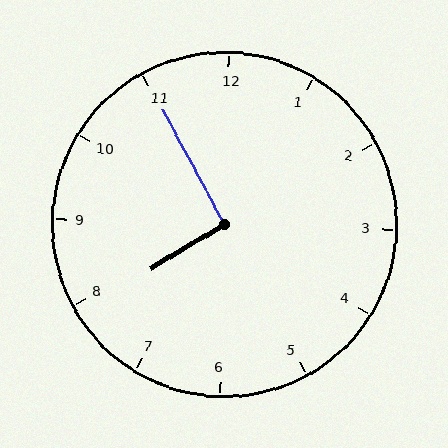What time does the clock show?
7:55.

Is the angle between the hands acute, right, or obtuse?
It is right.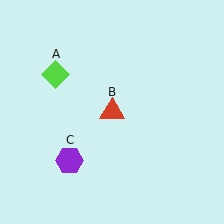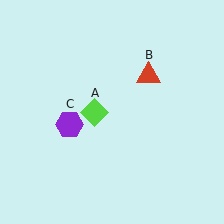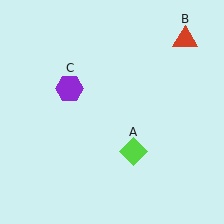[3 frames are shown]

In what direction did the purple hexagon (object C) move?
The purple hexagon (object C) moved up.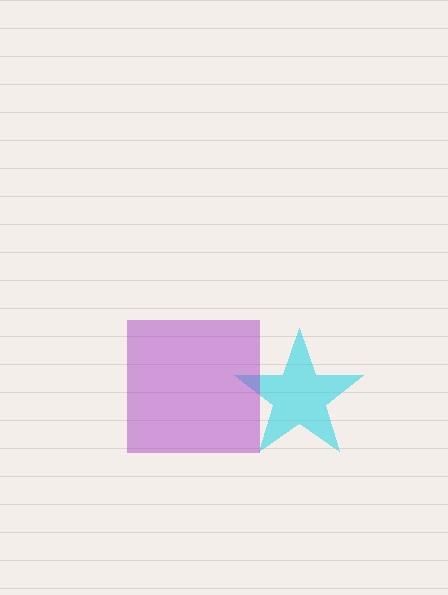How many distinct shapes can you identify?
There are 2 distinct shapes: a cyan star, a purple square.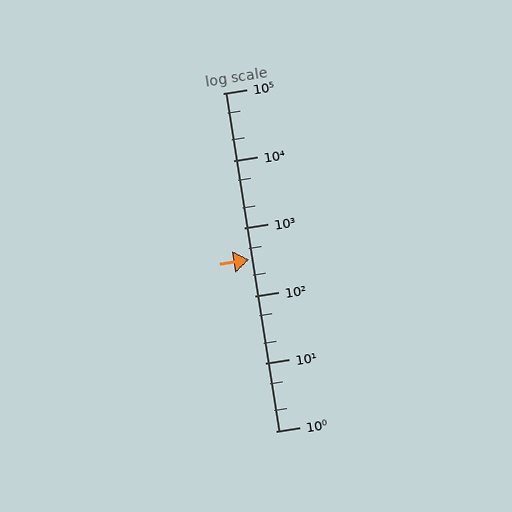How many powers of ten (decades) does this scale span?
The scale spans 5 decades, from 1 to 100000.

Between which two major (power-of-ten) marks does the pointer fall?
The pointer is between 100 and 1000.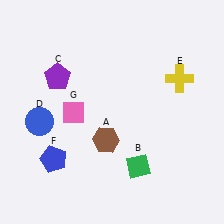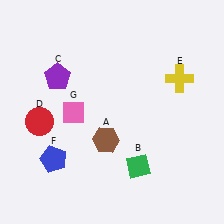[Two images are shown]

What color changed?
The circle (D) changed from blue in Image 1 to red in Image 2.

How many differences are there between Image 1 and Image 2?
There is 1 difference between the two images.